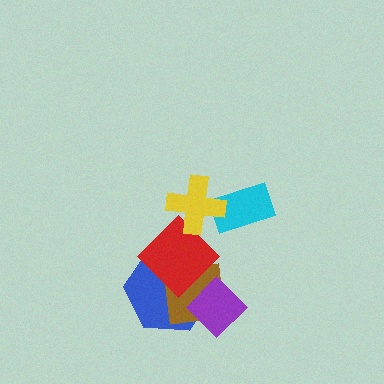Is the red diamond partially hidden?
Yes, it is partially covered by another shape.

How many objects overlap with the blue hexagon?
3 objects overlap with the blue hexagon.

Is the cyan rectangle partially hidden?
Yes, it is partially covered by another shape.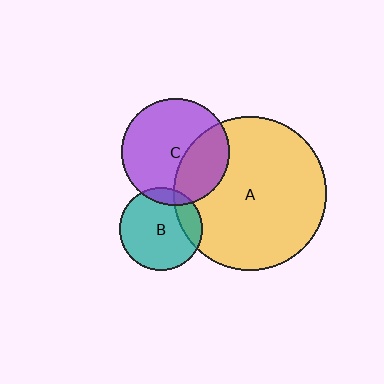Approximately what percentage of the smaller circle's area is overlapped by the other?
Approximately 20%.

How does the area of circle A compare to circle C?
Approximately 2.1 times.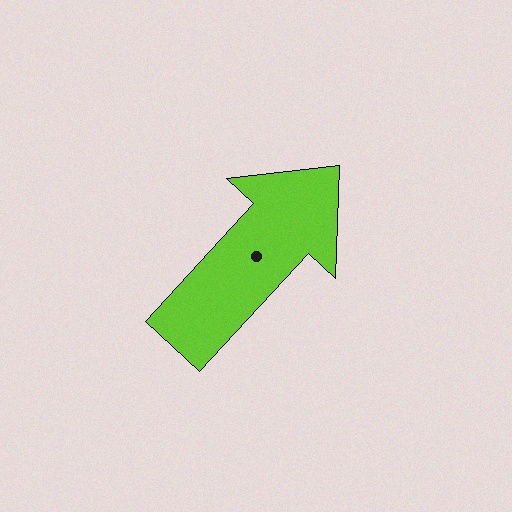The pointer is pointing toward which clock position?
Roughly 1 o'clock.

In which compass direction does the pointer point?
Northeast.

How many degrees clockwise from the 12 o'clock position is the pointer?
Approximately 43 degrees.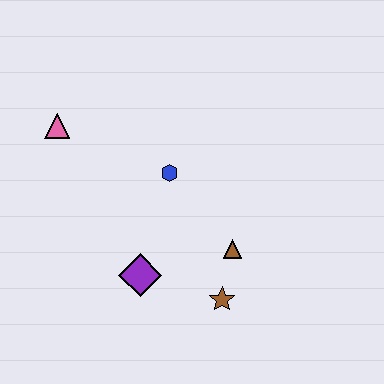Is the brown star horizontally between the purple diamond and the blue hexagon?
No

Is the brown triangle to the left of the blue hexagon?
No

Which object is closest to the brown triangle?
The brown star is closest to the brown triangle.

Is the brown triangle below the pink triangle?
Yes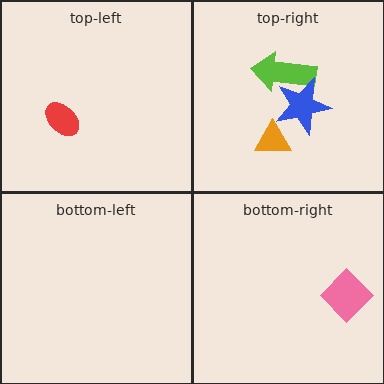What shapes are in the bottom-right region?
The pink diamond.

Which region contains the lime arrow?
The top-right region.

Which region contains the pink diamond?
The bottom-right region.